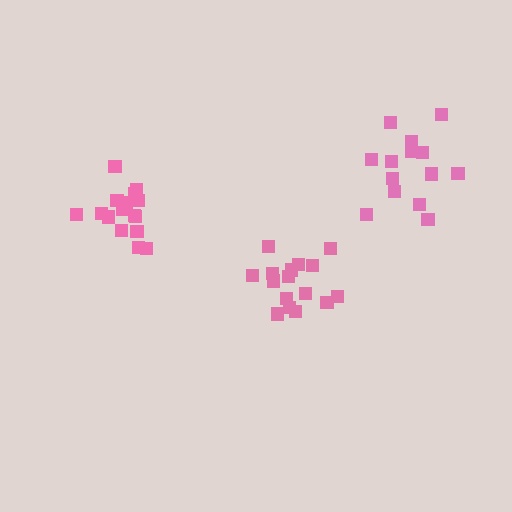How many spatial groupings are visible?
There are 3 spatial groupings.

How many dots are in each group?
Group 1: 14 dots, Group 2: 16 dots, Group 3: 16 dots (46 total).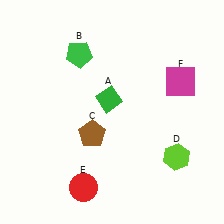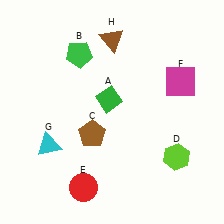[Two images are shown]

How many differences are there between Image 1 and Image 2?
There are 2 differences between the two images.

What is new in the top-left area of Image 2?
A brown triangle (H) was added in the top-left area of Image 2.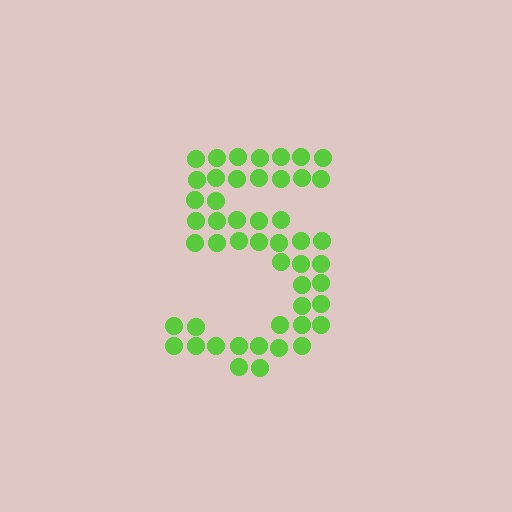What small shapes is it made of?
It is made of small circles.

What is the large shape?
The large shape is the digit 5.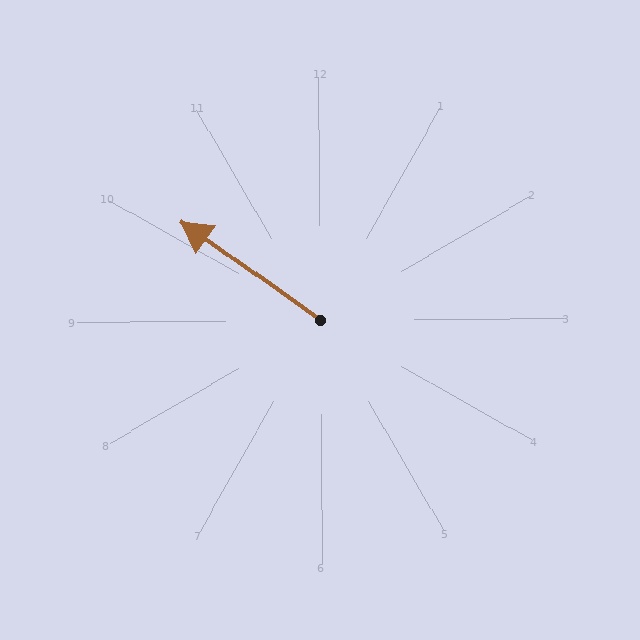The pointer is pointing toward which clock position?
Roughly 10 o'clock.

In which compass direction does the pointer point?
Northwest.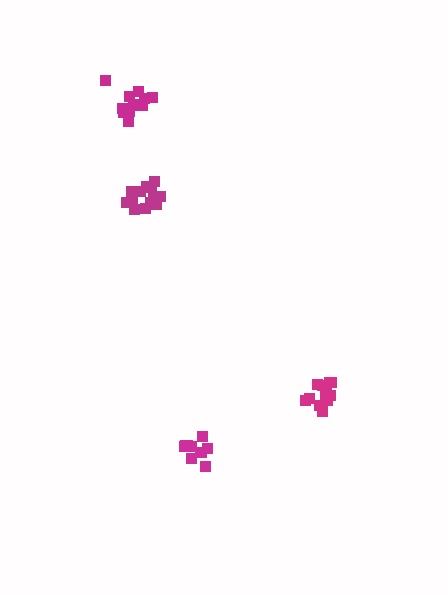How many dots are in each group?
Group 1: 15 dots, Group 2: 10 dots, Group 3: 13 dots, Group 4: 13 dots (51 total).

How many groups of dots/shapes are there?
There are 4 groups.